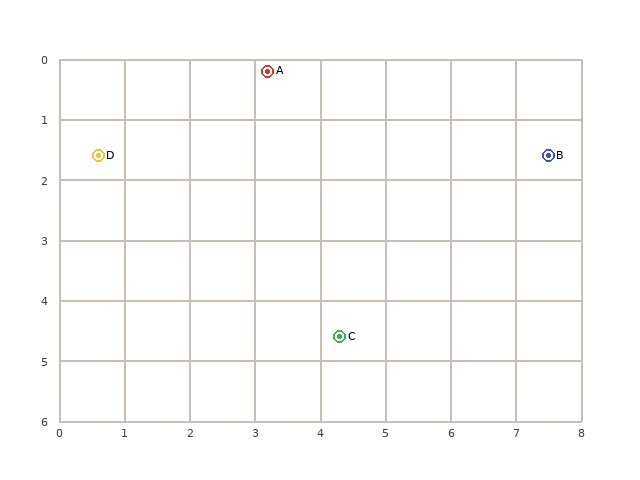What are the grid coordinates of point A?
Point A is at approximately (3.2, 0.2).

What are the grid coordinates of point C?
Point C is at approximately (4.3, 4.6).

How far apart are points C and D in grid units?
Points C and D are about 4.8 grid units apart.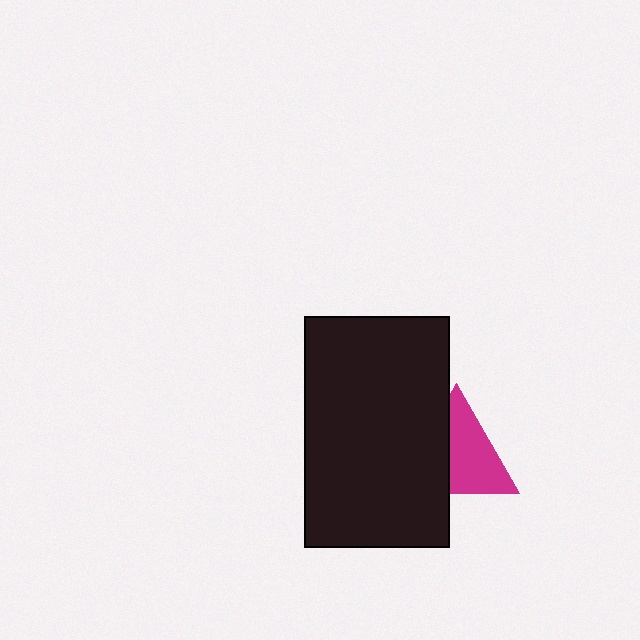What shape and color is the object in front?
The object in front is a black rectangle.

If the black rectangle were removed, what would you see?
You would see the complete magenta triangle.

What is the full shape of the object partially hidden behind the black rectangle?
The partially hidden object is a magenta triangle.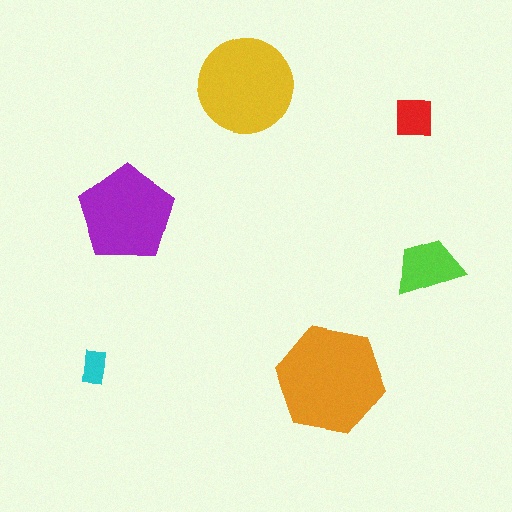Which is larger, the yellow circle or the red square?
The yellow circle.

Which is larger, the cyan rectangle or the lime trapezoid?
The lime trapezoid.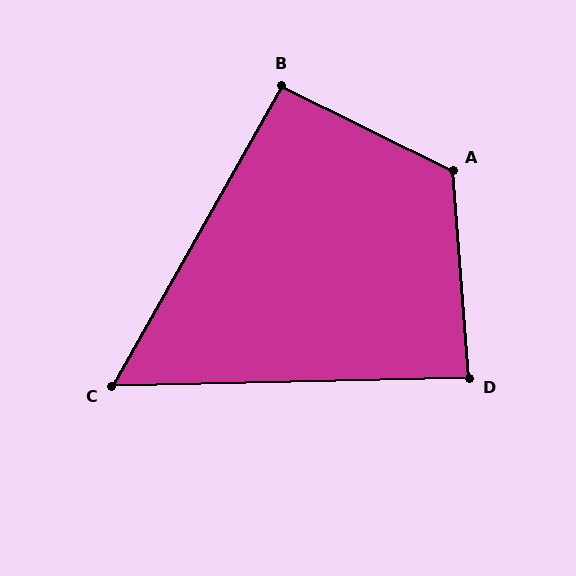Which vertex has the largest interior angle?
A, at approximately 121 degrees.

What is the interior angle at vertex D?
Approximately 87 degrees (approximately right).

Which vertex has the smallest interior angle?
C, at approximately 59 degrees.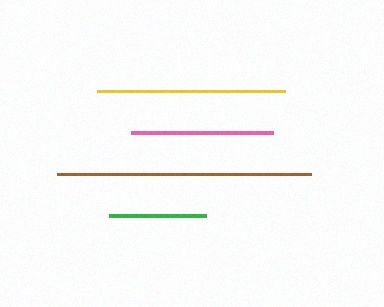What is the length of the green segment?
The green segment is approximately 98 pixels long.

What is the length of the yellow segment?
The yellow segment is approximately 188 pixels long.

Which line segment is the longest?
The brown line is the longest at approximately 254 pixels.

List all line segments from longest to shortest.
From longest to shortest: brown, yellow, pink, green.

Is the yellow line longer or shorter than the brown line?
The brown line is longer than the yellow line.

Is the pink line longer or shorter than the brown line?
The brown line is longer than the pink line.